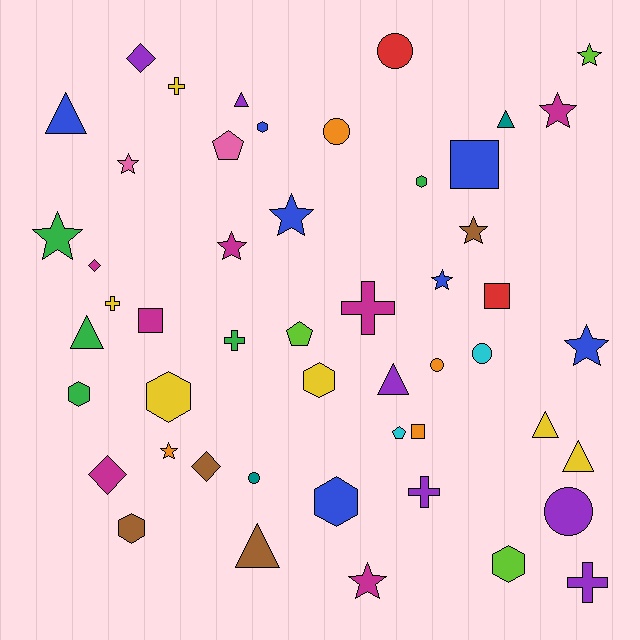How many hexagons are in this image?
There are 8 hexagons.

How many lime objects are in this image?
There are 3 lime objects.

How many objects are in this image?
There are 50 objects.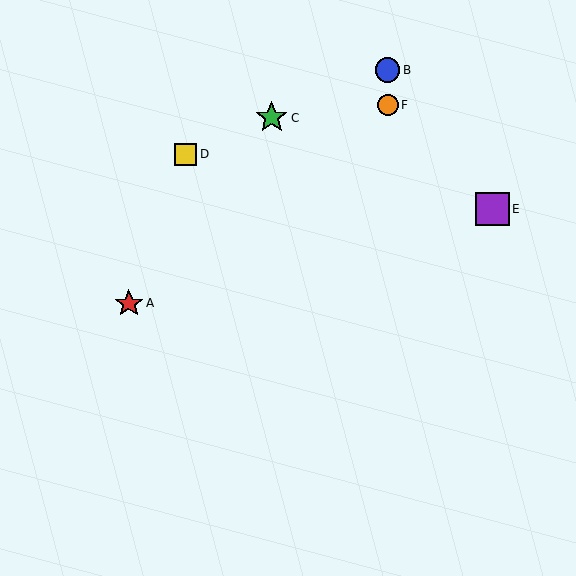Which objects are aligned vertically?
Objects B, F are aligned vertically.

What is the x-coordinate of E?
Object E is at x≈492.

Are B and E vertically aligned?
No, B is at x≈388 and E is at x≈492.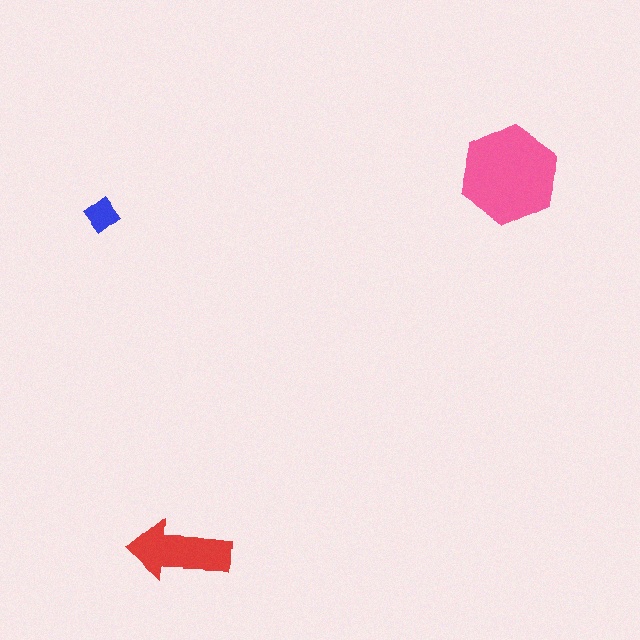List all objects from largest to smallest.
The pink hexagon, the red arrow, the blue diamond.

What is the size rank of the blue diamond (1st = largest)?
3rd.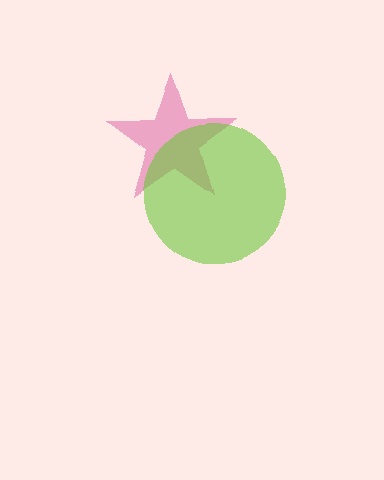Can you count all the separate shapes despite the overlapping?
Yes, there are 2 separate shapes.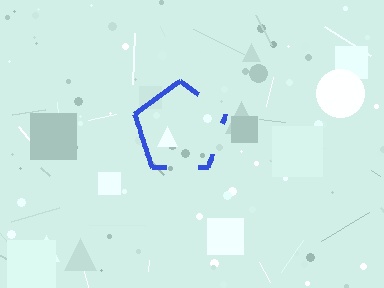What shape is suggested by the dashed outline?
The dashed outline suggests a pentagon.